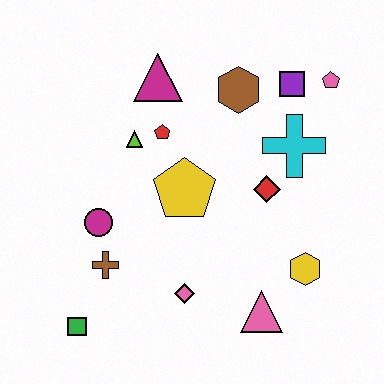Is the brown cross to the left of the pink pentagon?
Yes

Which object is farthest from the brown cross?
The pink pentagon is farthest from the brown cross.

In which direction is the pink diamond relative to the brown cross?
The pink diamond is to the right of the brown cross.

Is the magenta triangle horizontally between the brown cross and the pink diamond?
Yes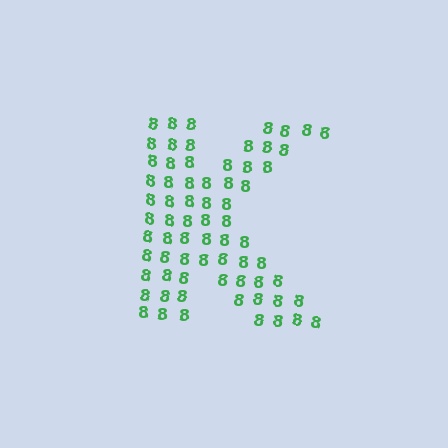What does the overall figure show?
The overall figure shows the letter K.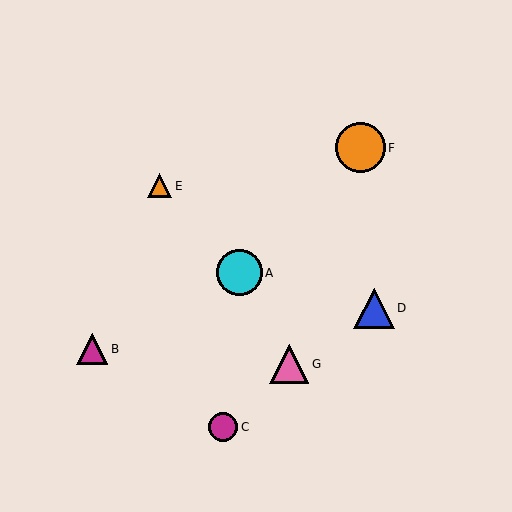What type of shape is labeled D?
Shape D is a blue triangle.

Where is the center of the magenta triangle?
The center of the magenta triangle is at (92, 349).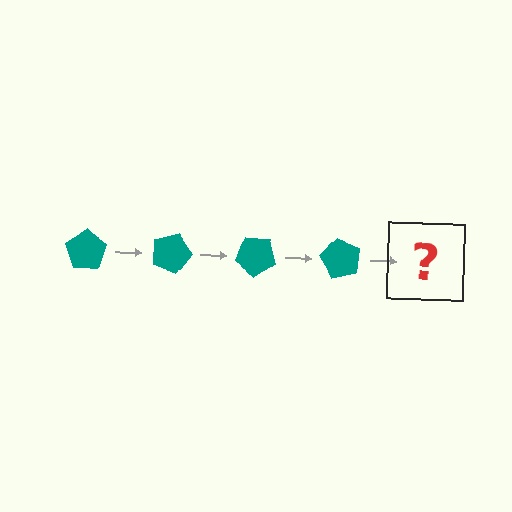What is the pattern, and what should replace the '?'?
The pattern is that the pentagon rotates 20 degrees each step. The '?' should be a teal pentagon rotated 80 degrees.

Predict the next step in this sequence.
The next step is a teal pentagon rotated 80 degrees.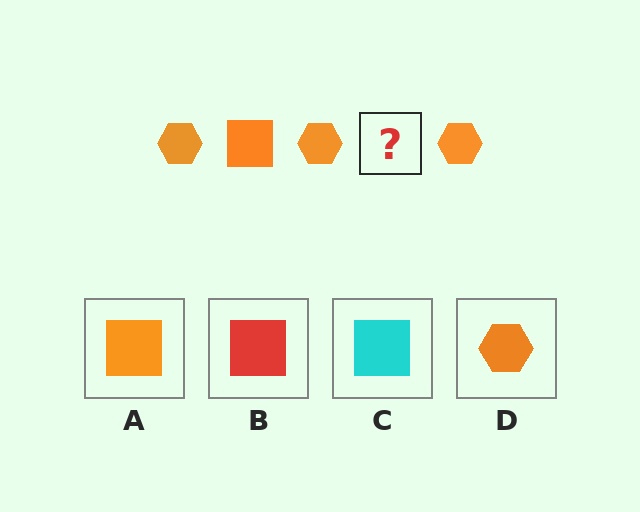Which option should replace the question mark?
Option A.